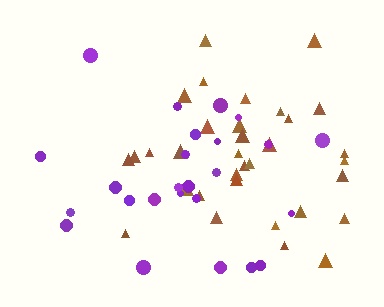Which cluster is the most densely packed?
Brown.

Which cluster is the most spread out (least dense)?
Purple.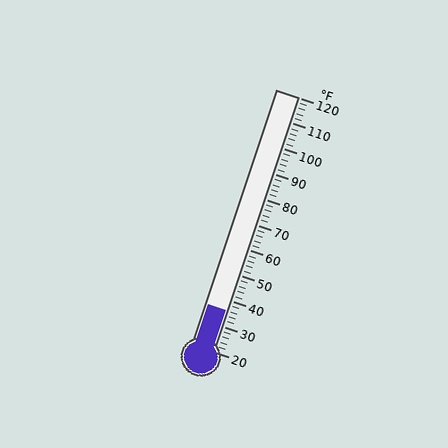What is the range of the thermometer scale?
The thermometer scale ranges from 20°F to 120°F.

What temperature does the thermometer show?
The thermometer shows approximately 36°F.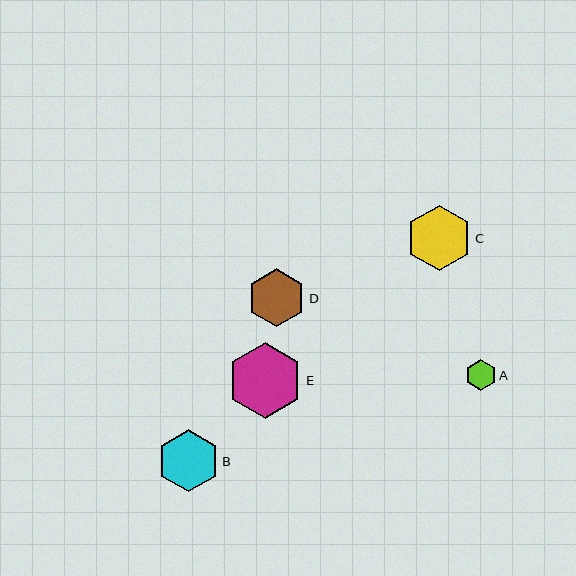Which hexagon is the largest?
Hexagon E is the largest with a size of approximately 76 pixels.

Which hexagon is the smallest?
Hexagon A is the smallest with a size of approximately 31 pixels.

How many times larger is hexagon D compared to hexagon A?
Hexagon D is approximately 1.9 times the size of hexagon A.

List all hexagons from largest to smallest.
From largest to smallest: E, C, B, D, A.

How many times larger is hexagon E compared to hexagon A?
Hexagon E is approximately 2.5 times the size of hexagon A.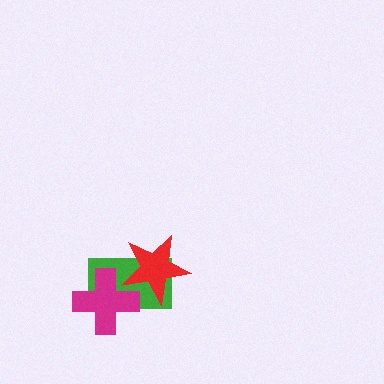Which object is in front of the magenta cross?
The red star is in front of the magenta cross.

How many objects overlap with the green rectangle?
2 objects overlap with the green rectangle.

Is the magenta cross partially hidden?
Yes, it is partially covered by another shape.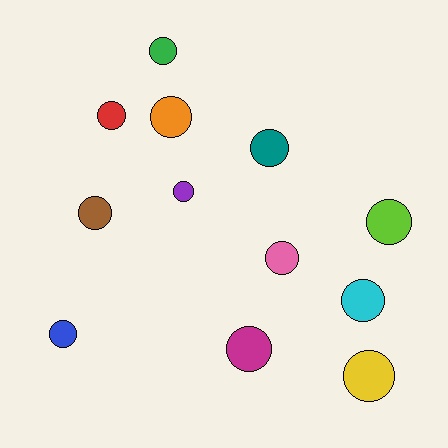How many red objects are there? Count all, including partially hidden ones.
There is 1 red object.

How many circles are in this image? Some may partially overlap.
There are 12 circles.